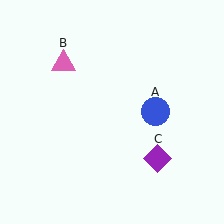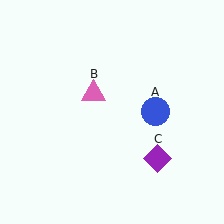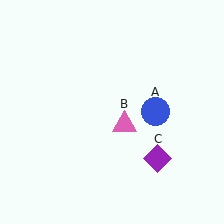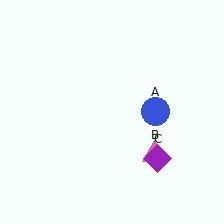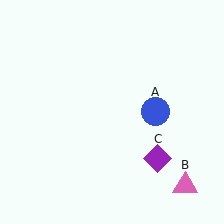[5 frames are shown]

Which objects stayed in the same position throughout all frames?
Blue circle (object A) and purple diamond (object C) remained stationary.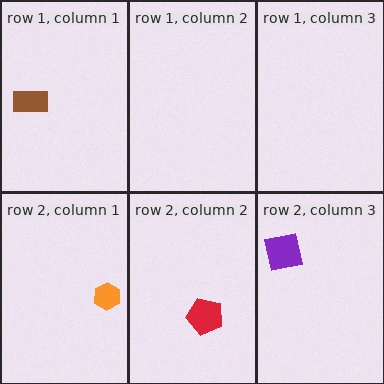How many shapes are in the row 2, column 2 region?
1.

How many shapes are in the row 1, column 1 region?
1.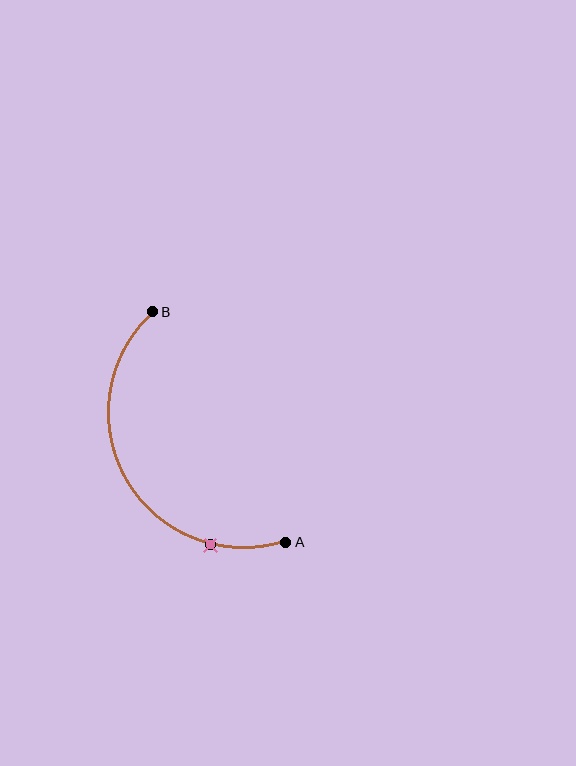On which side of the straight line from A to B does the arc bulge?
The arc bulges to the left of the straight line connecting A and B.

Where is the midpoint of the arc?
The arc midpoint is the point on the curve farthest from the straight line joining A and B. It sits to the left of that line.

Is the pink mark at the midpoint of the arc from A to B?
No. The pink mark lies on the arc but is closer to endpoint A. The arc midpoint would be at the point on the curve equidistant along the arc from both A and B.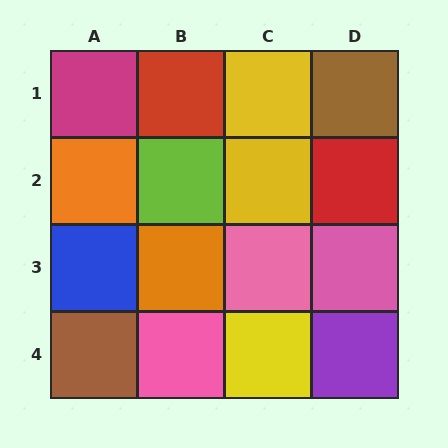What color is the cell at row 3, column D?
Pink.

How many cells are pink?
3 cells are pink.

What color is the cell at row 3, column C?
Pink.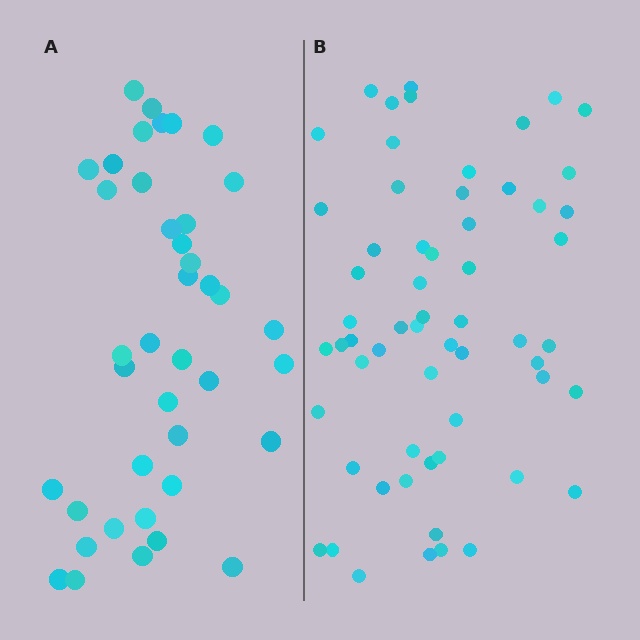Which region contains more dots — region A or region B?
Region B (the right region) has more dots.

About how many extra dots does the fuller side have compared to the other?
Region B has approximately 20 more dots than region A.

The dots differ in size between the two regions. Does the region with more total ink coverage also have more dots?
No. Region A has more total ink coverage because its dots are larger, but region B actually contains more individual dots. Total area can be misleading — the number of items is what matters here.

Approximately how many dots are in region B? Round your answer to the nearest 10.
About 60 dots.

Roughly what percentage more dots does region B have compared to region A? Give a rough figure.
About 50% more.